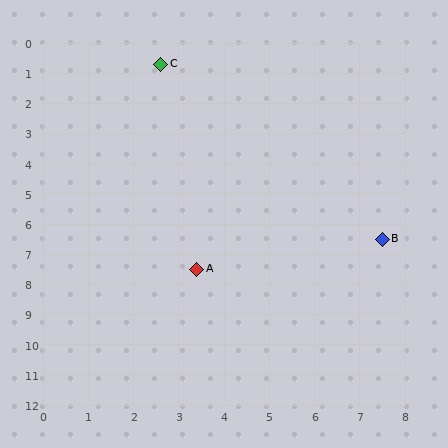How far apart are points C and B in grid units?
Points C and B are about 7.6 grid units apart.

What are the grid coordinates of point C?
Point C is at approximately (2.6, 0.7).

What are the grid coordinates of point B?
Point B is at approximately (7.5, 6.5).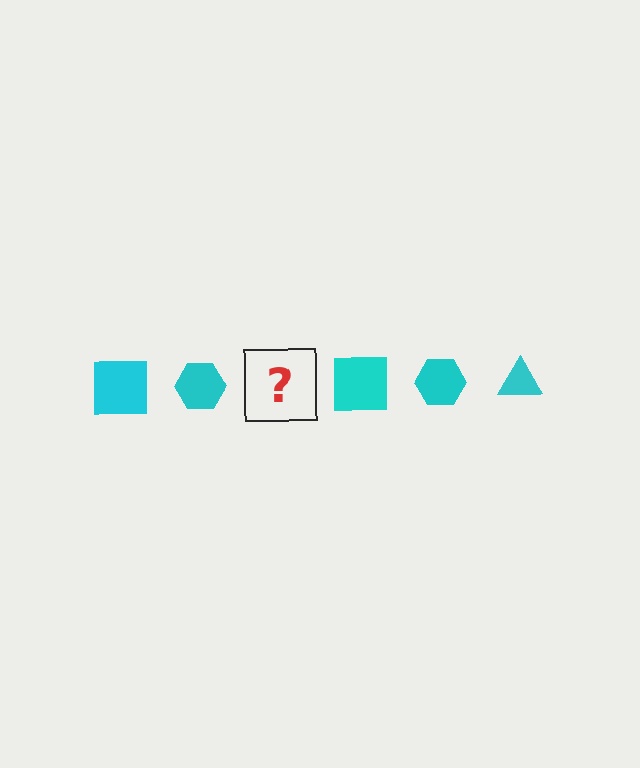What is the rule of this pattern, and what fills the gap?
The rule is that the pattern cycles through square, hexagon, triangle shapes in cyan. The gap should be filled with a cyan triangle.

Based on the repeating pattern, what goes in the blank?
The blank should be a cyan triangle.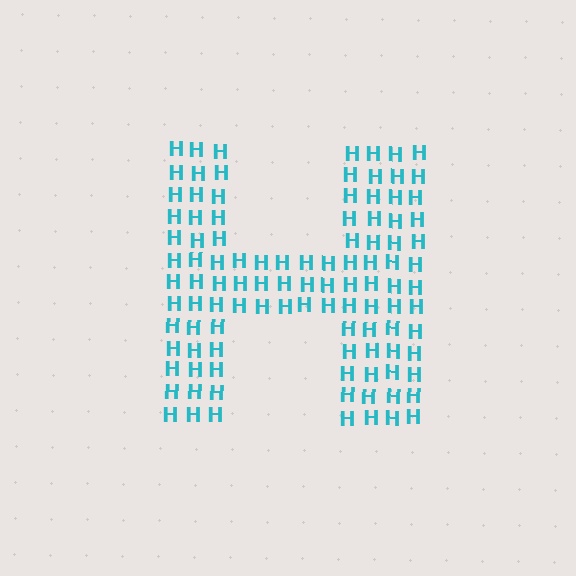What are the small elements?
The small elements are letter H's.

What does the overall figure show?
The overall figure shows the letter H.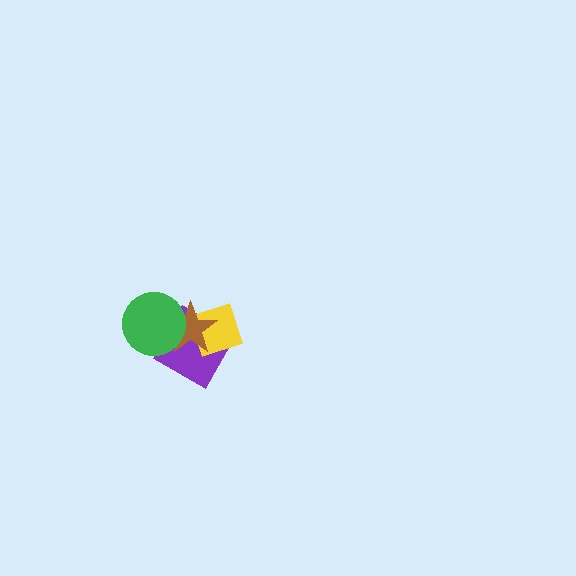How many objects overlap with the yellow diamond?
2 objects overlap with the yellow diamond.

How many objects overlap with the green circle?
2 objects overlap with the green circle.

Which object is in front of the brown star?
The green circle is in front of the brown star.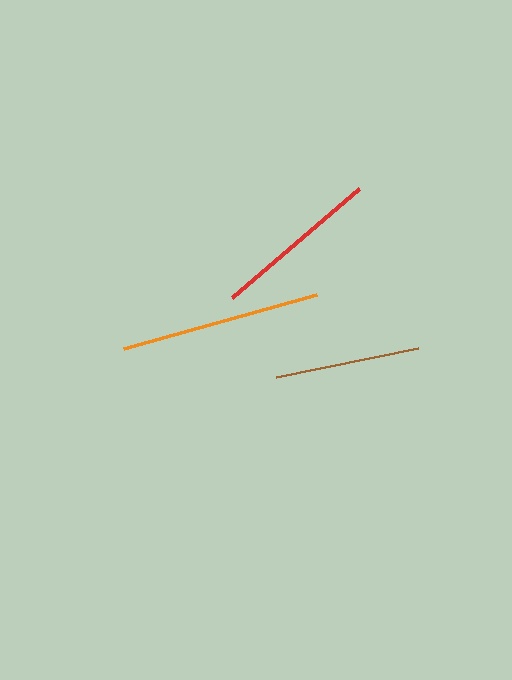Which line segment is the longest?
The orange line is the longest at approximately 200 pixels.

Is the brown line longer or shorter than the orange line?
The orange line is longer than the brown line.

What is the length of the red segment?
The red segment is approximately 167 pixels long.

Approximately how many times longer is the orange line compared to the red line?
The orange line is approximately 1.2 times the length of the red line.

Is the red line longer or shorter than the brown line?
The red line is longer than the brown line.